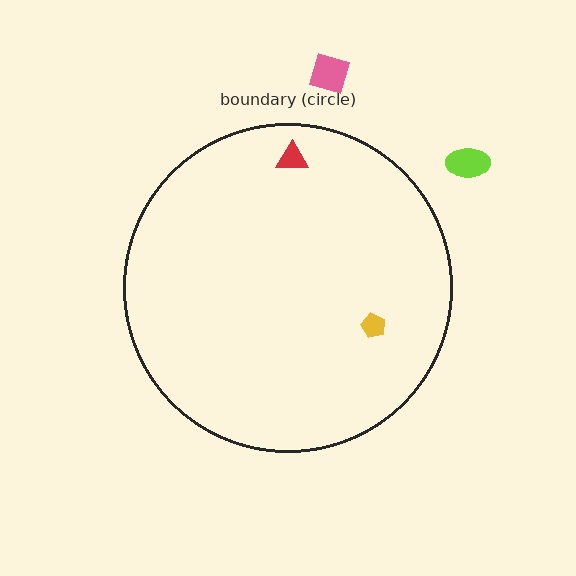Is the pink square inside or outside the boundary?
Outside.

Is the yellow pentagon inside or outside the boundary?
Inside.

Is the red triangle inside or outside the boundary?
Inside.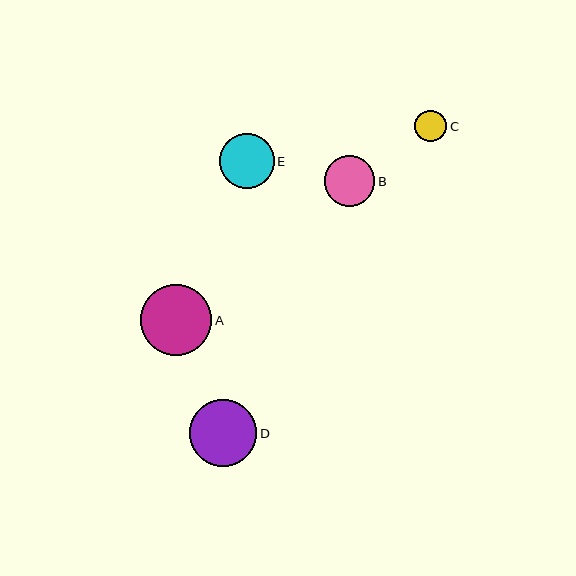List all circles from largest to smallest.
From largest to smallest: A, D, E, B, C.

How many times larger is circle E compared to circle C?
Circle E is approximately 1.7 times the size of circle C.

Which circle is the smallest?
Circle C is the smallest with a size of approximately 32 pixels.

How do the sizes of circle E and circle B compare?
Circle E and circle B are approximately the same size.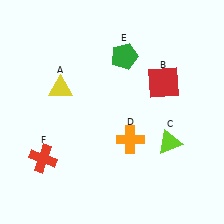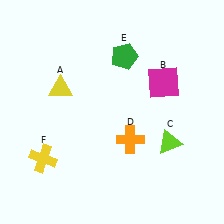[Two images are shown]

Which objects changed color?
B changed from red to magenta. F changed from red to yellow.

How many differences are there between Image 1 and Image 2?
There are 2 differences between the two images.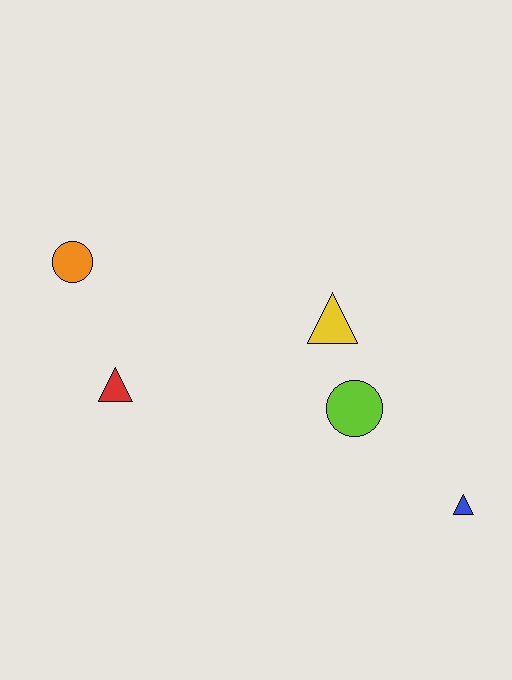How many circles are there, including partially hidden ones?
There are 2 circles.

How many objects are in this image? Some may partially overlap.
There are 5 objects.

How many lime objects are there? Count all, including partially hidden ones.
There is 1 lime object.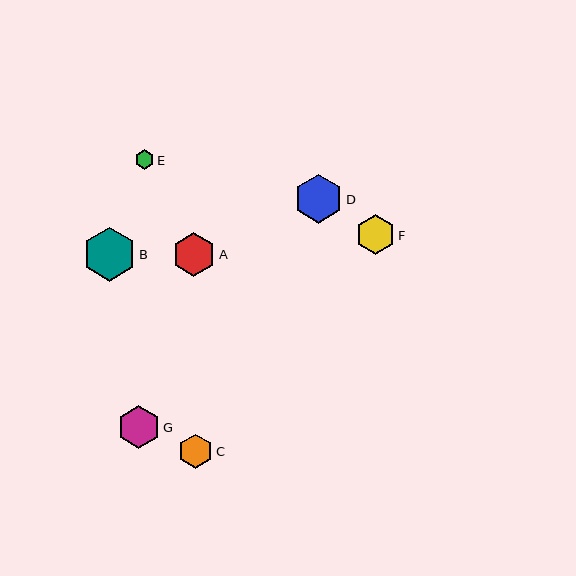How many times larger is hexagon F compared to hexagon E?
Hexagon F is approximately 2.1 times the size of hexagon E.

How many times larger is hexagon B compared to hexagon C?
Hexagon B is approximately 1.6 times the size of hexagon C.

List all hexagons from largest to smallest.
From largest to smallest: B, D, A, G, F, C, E.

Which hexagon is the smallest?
Hexagon E is the smallest with a size of approximately 19 pixels.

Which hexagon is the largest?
Hexagon B is the largest with a size of approximately 54 pixels.